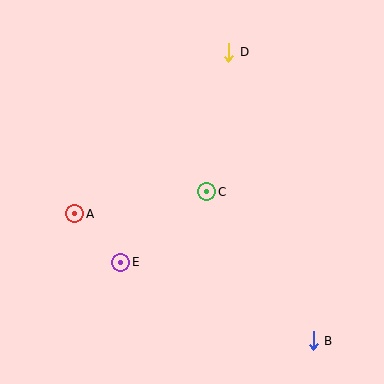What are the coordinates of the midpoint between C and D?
The midpoint between C and D is at (218, 122).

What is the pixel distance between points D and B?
The distance between D and B is 301 pixels.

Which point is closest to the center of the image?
Point C at (207, 192) is closest to the center.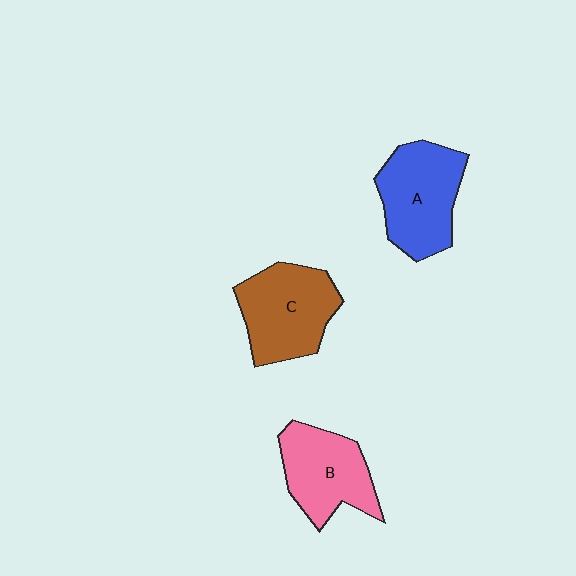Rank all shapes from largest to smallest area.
From largest to smallest: A (blue), C (brown), B (pink).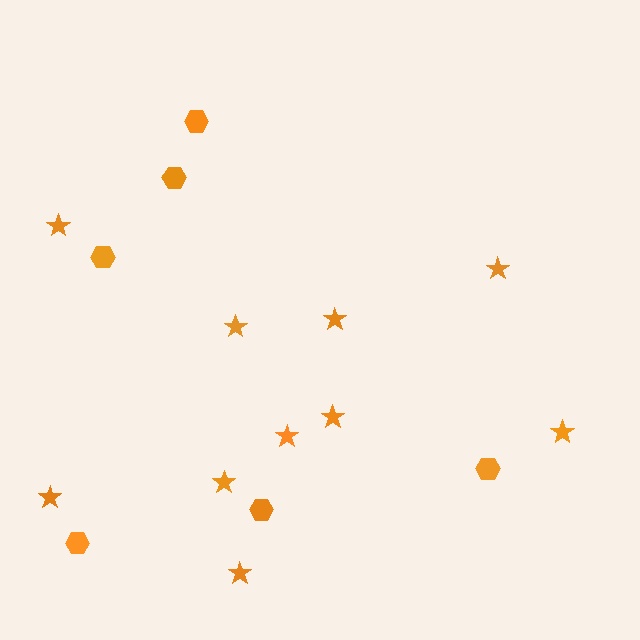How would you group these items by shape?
There are 2 groups: one group of hexagons (6) and one group of stars (10).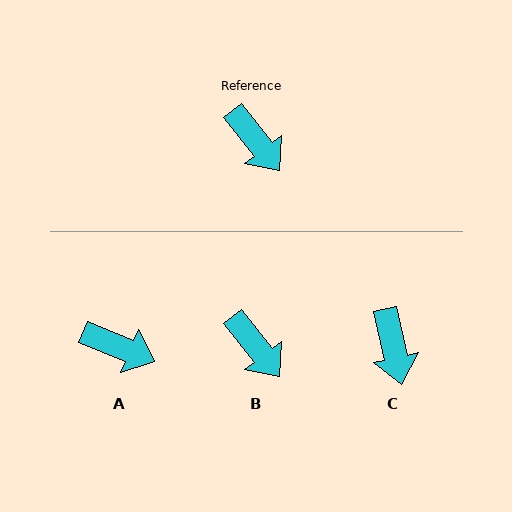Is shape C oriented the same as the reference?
No, it is off by about 26 degrees.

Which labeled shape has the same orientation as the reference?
B.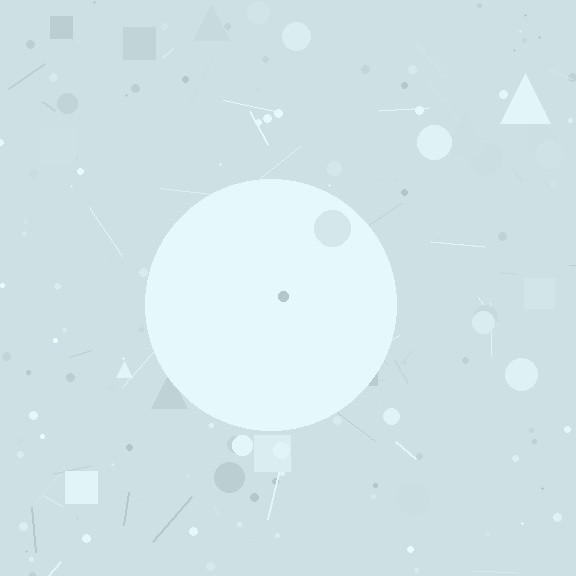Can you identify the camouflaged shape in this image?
The camouflaged shape is a circle.